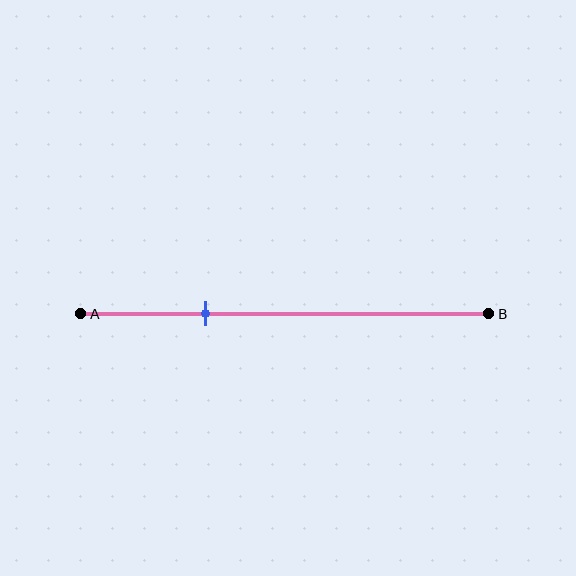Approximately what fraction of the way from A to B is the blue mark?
The blue mark is approximately 30% of the way from A to B.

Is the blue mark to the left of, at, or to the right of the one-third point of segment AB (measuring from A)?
The blue mark is approximately at the one-third point of segment AB.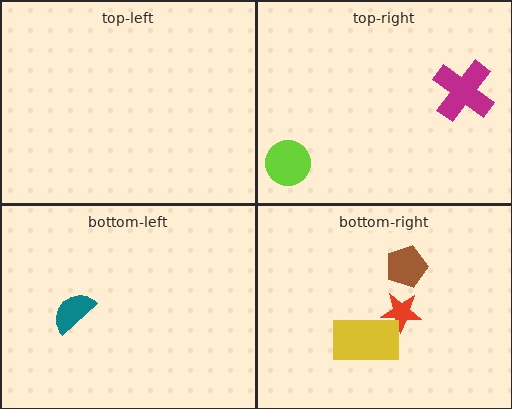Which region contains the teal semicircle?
The bottom-left region.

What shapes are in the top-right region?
The lime circle, the magenta cross.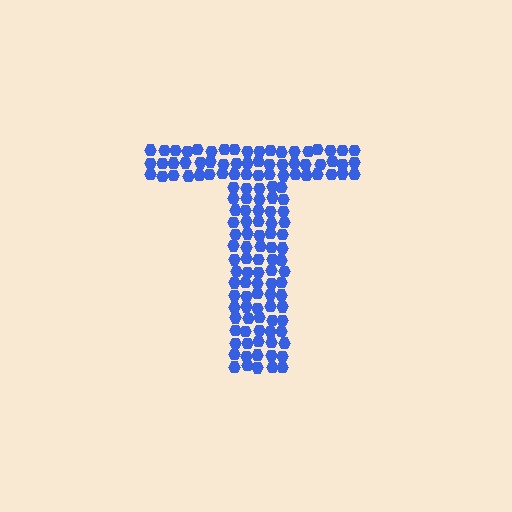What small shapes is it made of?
It is made of small hexagons.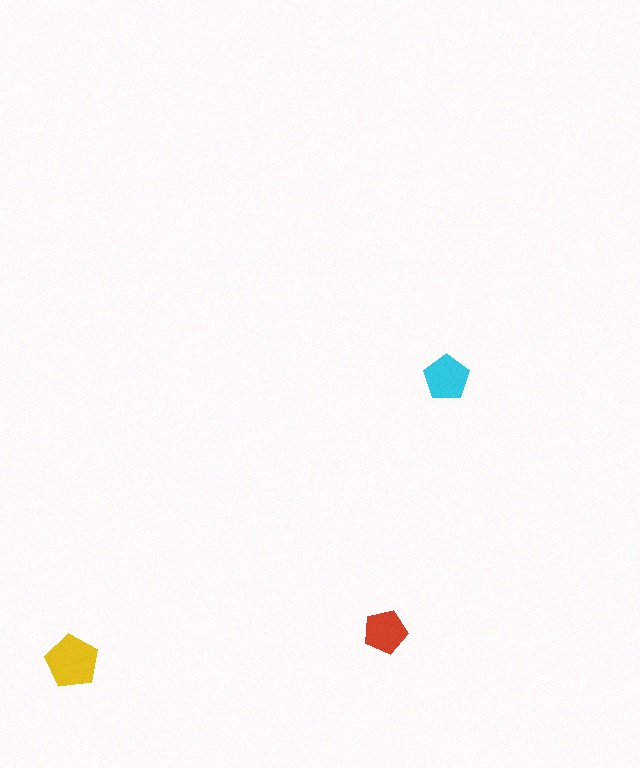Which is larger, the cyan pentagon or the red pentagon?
The cyan one.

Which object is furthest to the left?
The yellow pentagon is leftmost.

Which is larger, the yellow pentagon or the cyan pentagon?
The yellow one.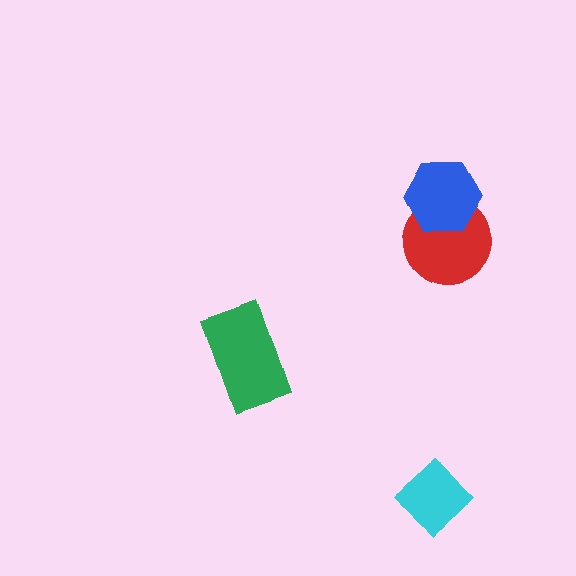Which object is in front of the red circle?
The blue hexagon is in front of the red circle.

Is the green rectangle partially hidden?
No, no other shape covers it.